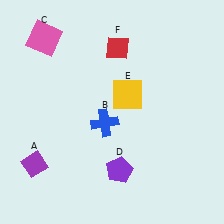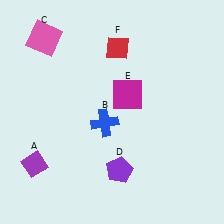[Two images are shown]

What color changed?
The square (E) changed from yellow in Image 1 to magenta in Image 2.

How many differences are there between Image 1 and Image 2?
There is 1 difference between the two images.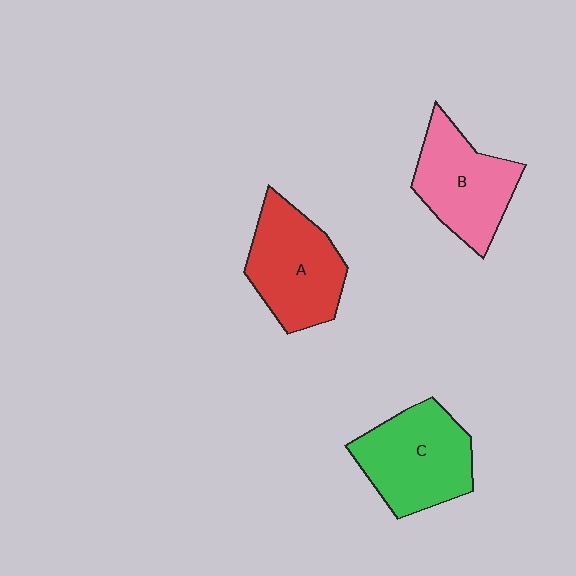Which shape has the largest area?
Shape C (green).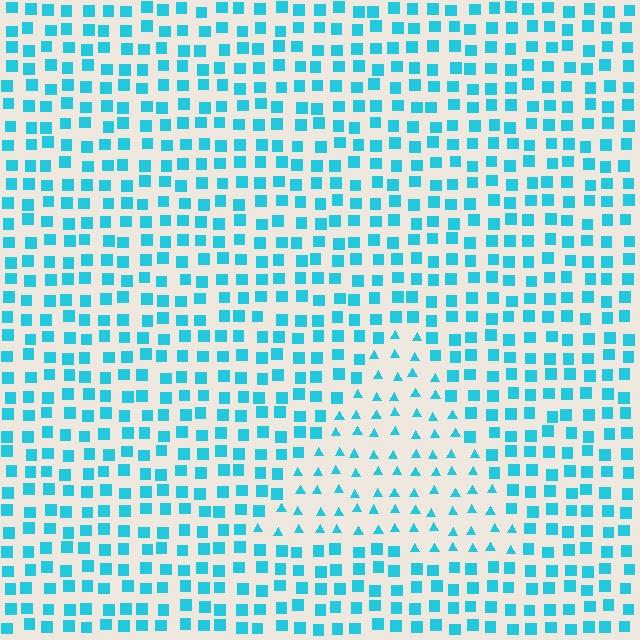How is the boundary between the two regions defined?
The boundary is defined by a change in element shape: triangles inside vs. squares outside. All elements share the same color and spacing.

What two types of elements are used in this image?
The image uses triangles inside the triangle region and squares outside it.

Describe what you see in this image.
The image is filled with small cyan elements arranged in a uniform grid. A triangle-shaped region contains triangles, while the surrounding area contains squares. The boundary is defined purely by the change in element shape.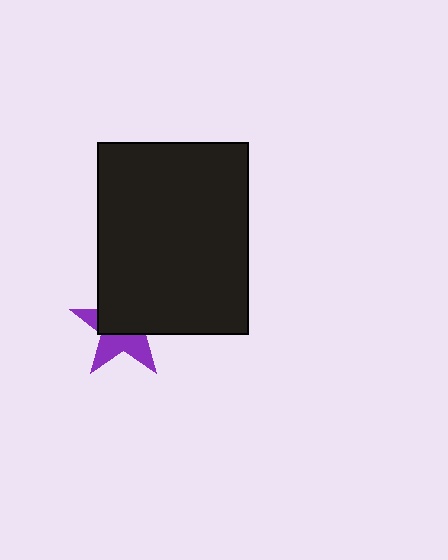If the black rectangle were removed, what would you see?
You would see the complete purple star.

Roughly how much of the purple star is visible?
A small part of it is visible (roughly 44%).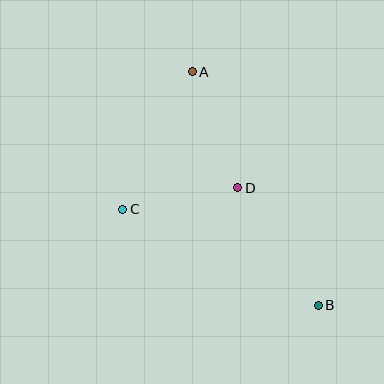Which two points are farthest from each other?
Points A and B are farthest from each other.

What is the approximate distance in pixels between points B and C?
The distance between B and C is approximately 218 pixels.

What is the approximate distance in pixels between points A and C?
The distance between A and C is approximately 154 pixels.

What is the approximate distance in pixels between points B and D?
The distance between B and D is approximately 143 pixels.